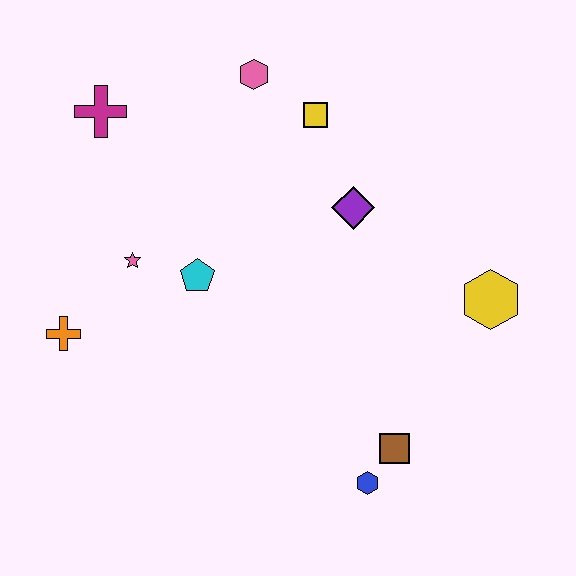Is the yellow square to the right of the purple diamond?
No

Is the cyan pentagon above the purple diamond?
No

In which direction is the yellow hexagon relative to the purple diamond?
The yellow hexagon is to the right of the purple diamond.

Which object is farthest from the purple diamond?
The orange cross is farthest from the purple diamond.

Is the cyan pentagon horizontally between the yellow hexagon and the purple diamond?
No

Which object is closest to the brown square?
The blue hexagon is closest to the brown square.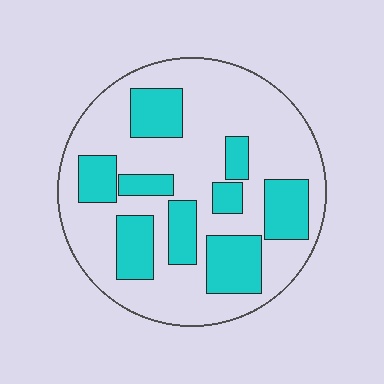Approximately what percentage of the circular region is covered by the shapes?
Approximately 30%.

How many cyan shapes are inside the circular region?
9.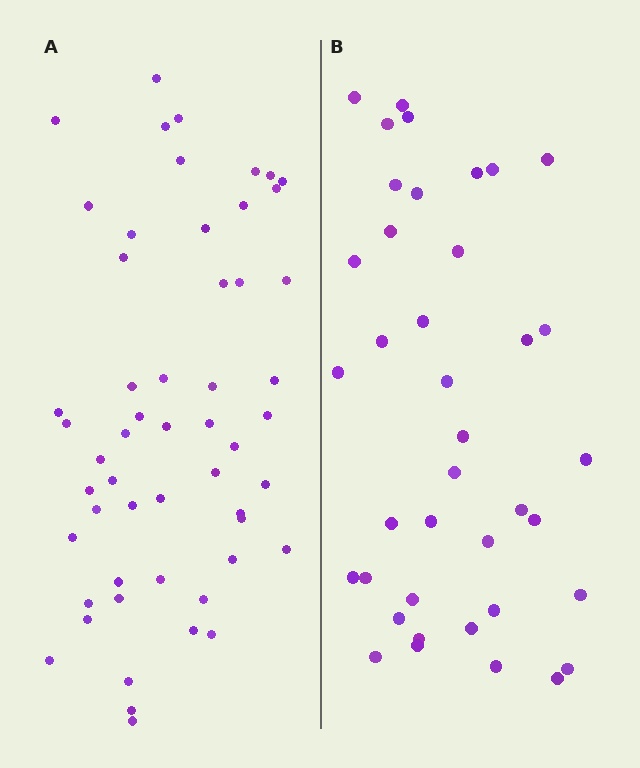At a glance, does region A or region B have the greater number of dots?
Region A (the left region) has more dots.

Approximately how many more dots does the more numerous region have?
Region A has approximately 15 more dots than region B.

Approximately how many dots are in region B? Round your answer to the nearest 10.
About 40 dots. (The exact count is 39, which rounds to 40.)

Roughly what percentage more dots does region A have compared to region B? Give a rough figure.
About 40% more.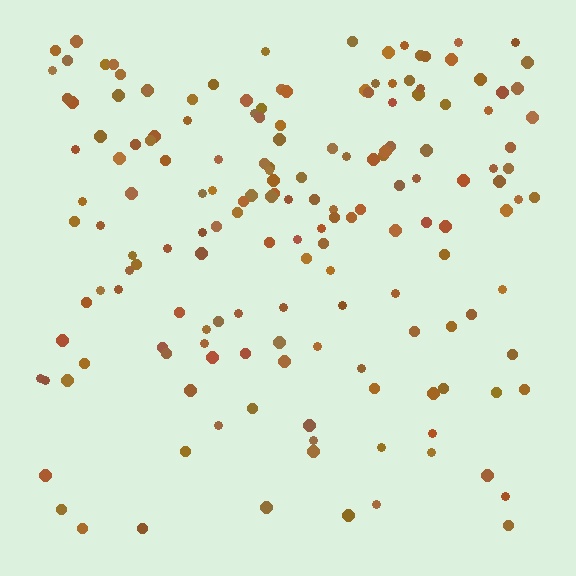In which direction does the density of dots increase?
From bottom to top, with the top side densest.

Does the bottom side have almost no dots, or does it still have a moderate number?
Still a moderate number, just noticeably fewer than the top.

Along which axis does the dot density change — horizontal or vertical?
Vertical.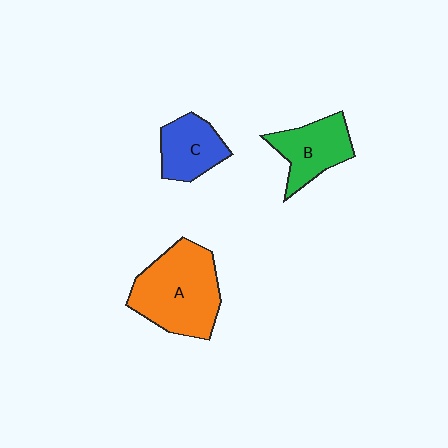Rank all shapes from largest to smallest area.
From largest to smallest: A (orange), B (green), C (blue).